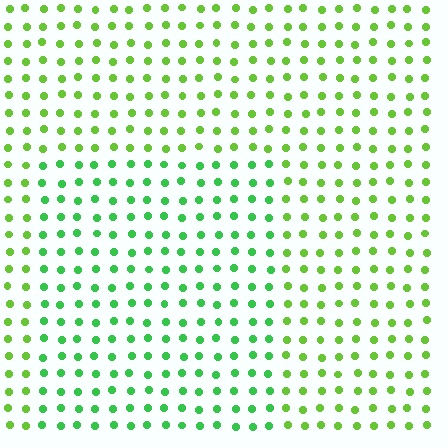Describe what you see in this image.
The image is filled with small lime elements in a uniform arrangement. A rectangle-shaped region is visible where the elements are tinted to a slightly different hue, forming a subtle color boundary.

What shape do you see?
I see a rectangle.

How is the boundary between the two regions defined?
The boundary is defined purely by a slight shift in hue (about 30 degrees). Spacing, size, and orientation are identical on both sides.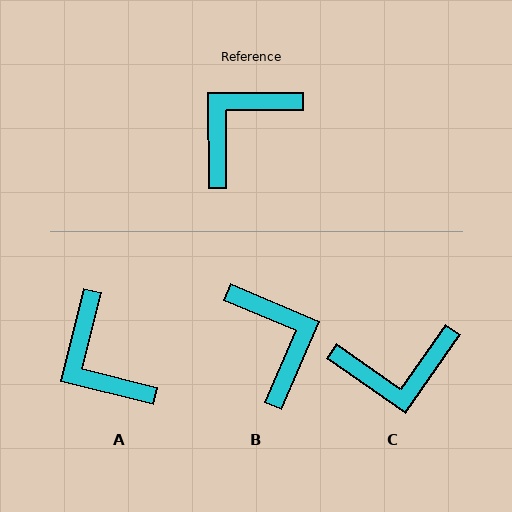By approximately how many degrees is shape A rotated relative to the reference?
Approximately 76 degrees counter-clockwise.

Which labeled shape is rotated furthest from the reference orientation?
C, about 145 degrees away.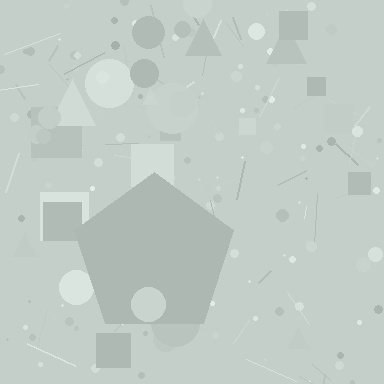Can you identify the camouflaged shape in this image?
The camouflaged shape is a pentagon.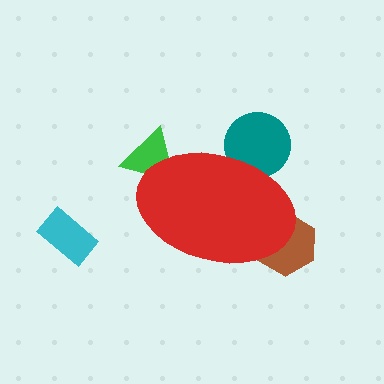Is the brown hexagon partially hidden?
Yes, the brown hexagon is partially hidden behind the red ellipse.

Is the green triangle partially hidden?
Yes, the green triangle is partially hidden behind the red ellipse.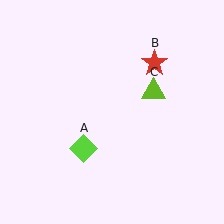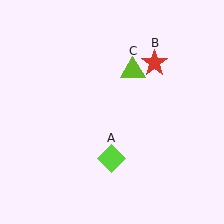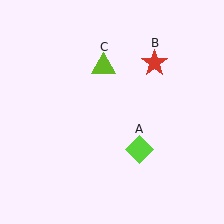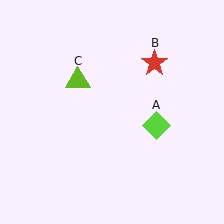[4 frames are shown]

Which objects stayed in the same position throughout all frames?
Red star (object B) remained stationary.